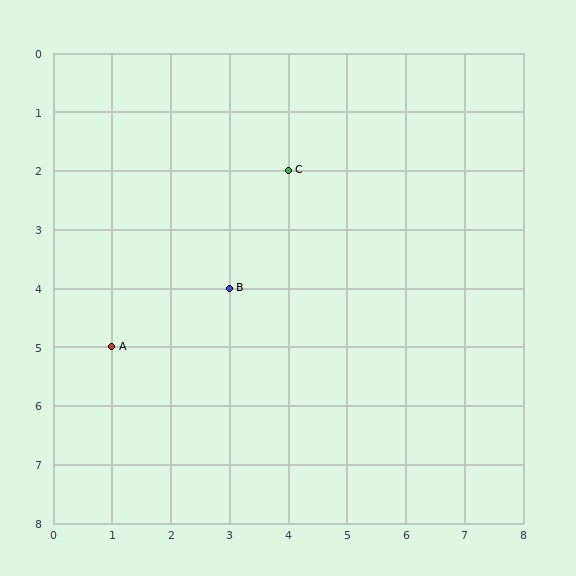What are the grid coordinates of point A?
Point A is at grid coordinates (1, 5).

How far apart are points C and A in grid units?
Points C and A are 3 columns and 3 rows apart (about 4.2 grid units diagonally).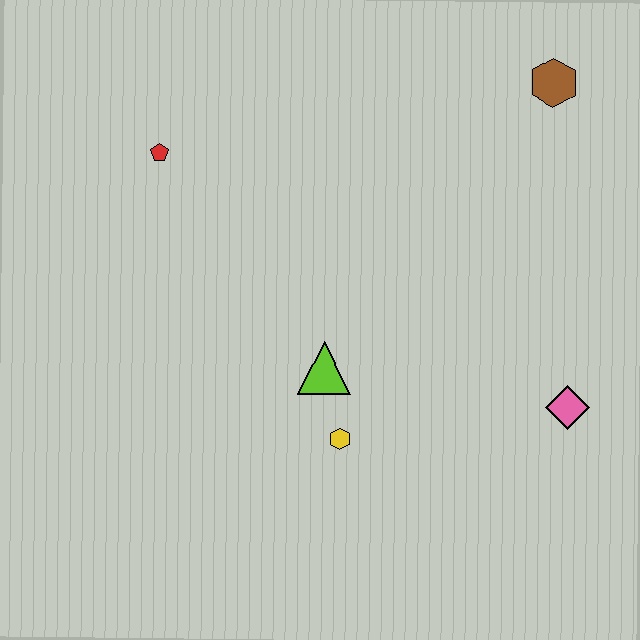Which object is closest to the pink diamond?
The yellow hexagon is closest to the pink diamond.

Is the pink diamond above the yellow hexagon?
Yes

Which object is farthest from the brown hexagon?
The yellow hexagon is farthest from the brown hexagon.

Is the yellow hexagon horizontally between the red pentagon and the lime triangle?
No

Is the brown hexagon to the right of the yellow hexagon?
Yes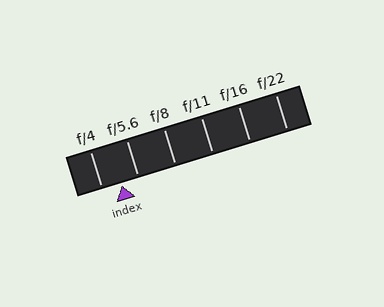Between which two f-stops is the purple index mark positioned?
The index mark is between f/4 and f/5.6.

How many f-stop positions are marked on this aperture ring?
There are 6 f-stop positions marked.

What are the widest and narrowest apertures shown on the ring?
The widest aperture shown is f/4 and the narrowest is f/22.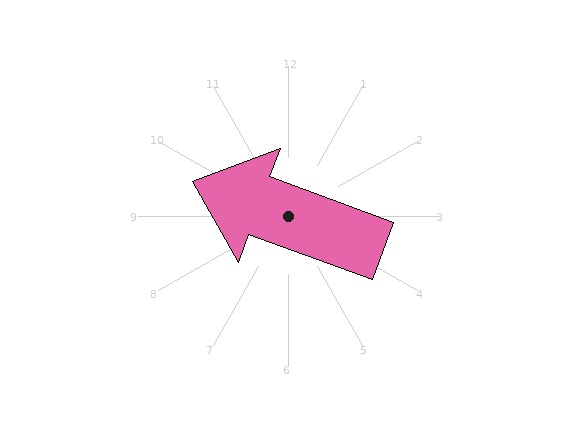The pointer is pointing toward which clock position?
Roughly 10 o'clock.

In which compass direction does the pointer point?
West.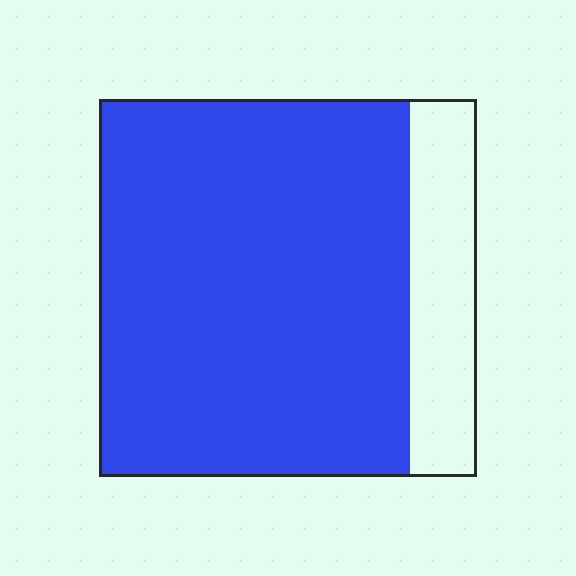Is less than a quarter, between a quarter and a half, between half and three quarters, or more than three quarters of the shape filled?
More than three quarters.